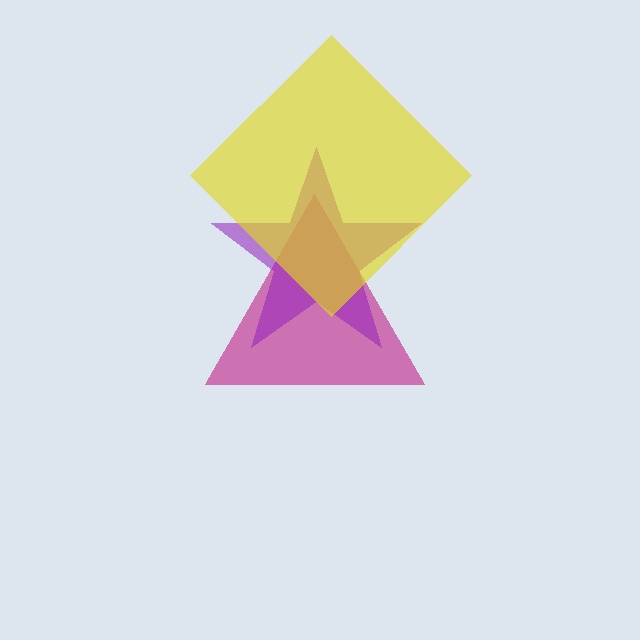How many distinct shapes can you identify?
There are 3 distinct shapes: a magenta triangle, a purple star, a yellow diamond.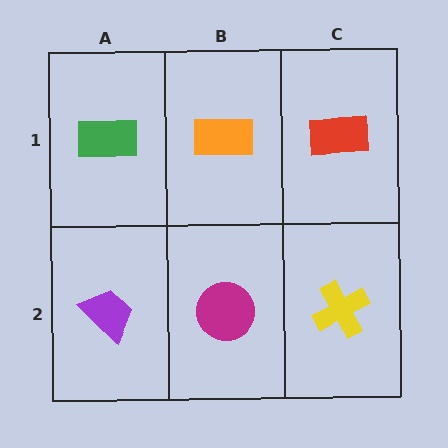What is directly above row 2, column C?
A red rectangle.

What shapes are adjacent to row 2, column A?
A green rectangle (row 1, column A), a magenta circle (row 2, column B).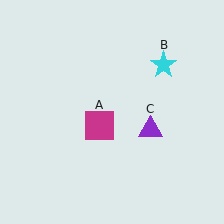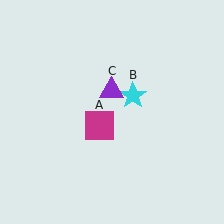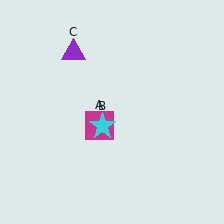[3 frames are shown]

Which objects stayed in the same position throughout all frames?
Magenta square (object A) remained stationary.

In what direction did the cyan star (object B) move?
The cyan star (object B) moved down and to the left.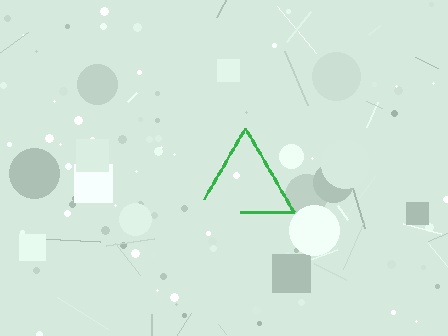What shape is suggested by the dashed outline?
The dashed outline suggests a triangle.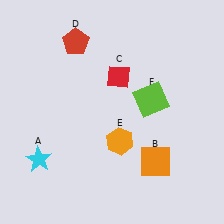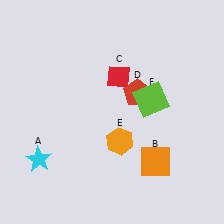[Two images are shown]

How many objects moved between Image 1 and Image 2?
1 object moved between the two images.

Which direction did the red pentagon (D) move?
The red pentagon (D) moved right.